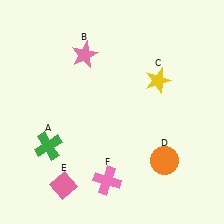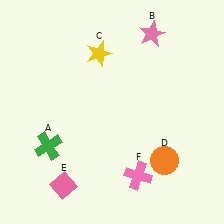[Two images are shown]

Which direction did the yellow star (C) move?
The yellow star (C) moved left.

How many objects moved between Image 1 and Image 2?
3 objects moved between the two images.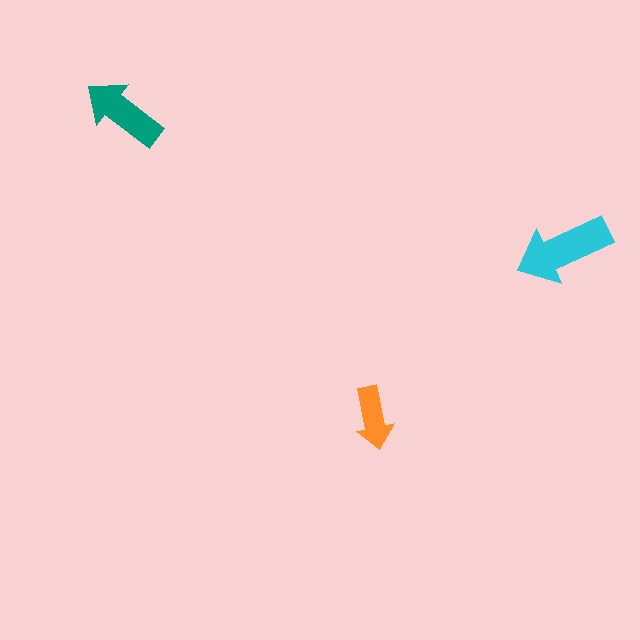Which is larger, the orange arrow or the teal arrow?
The teal one.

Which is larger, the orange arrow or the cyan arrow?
The cyan one.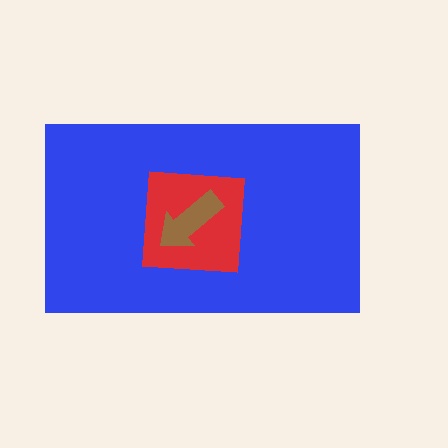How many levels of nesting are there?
3.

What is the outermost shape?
The blue rectangle.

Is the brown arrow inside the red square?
Yes.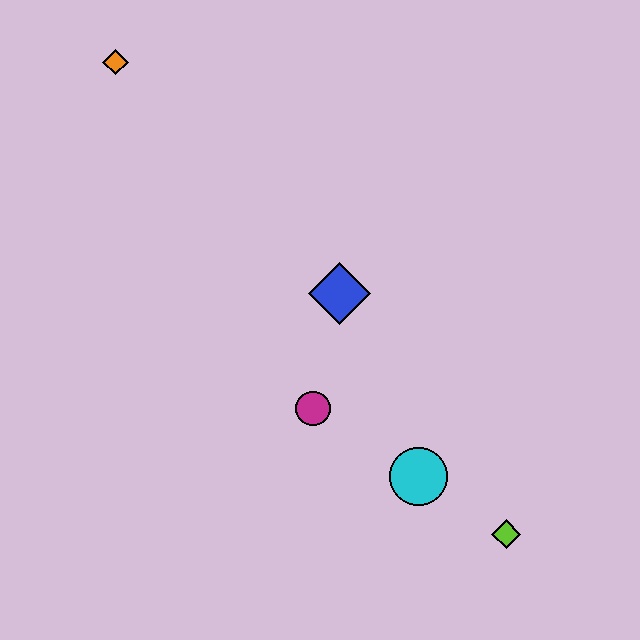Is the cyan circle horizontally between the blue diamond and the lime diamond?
Yes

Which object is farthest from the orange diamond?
The lime diamond is farthest from the orange diamond.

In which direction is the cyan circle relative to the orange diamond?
The cyan circle is below the orange diamond.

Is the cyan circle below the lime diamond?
No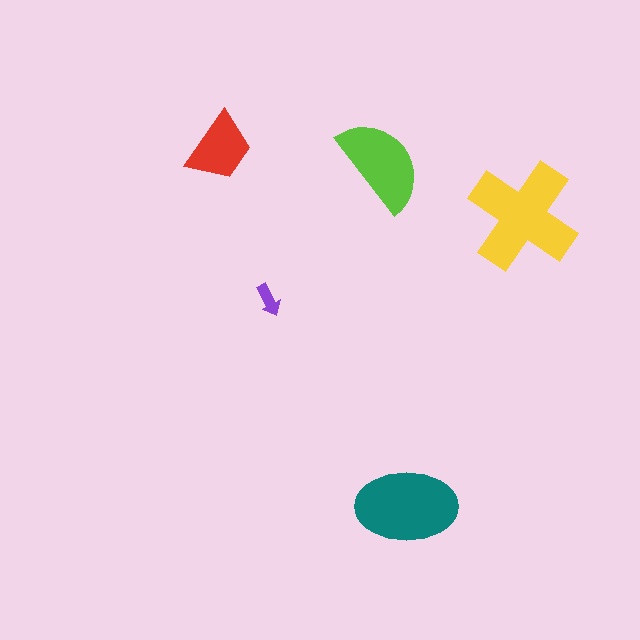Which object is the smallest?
The purple arrow.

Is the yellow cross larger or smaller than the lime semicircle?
Larger.